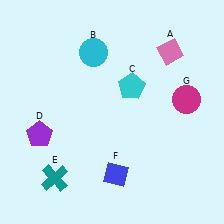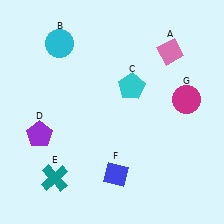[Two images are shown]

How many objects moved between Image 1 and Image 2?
1 object moved between the two images.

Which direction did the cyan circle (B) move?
The cyan circle (B) moved left.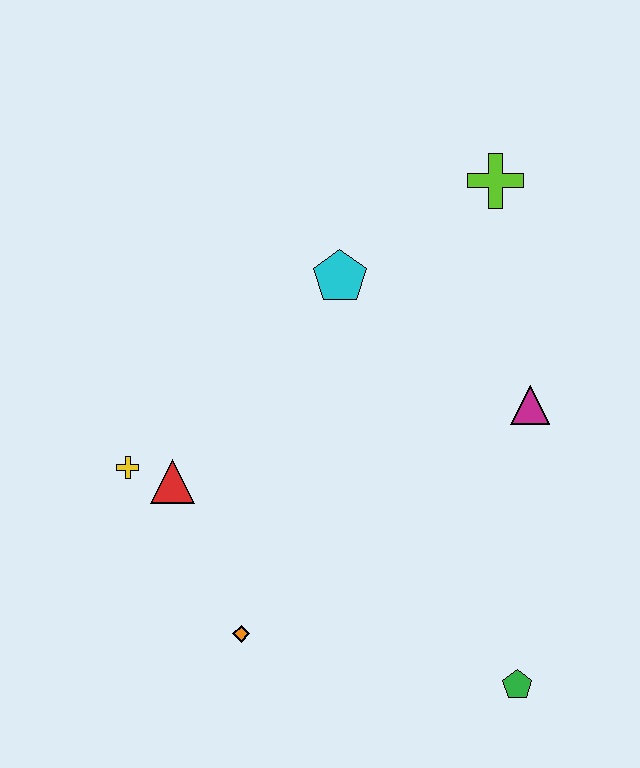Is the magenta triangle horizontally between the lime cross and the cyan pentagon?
No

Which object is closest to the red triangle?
The yellow cross is closest to the red triangle.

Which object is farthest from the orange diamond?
The lime cross is farthest from the orange diamond.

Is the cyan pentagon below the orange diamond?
No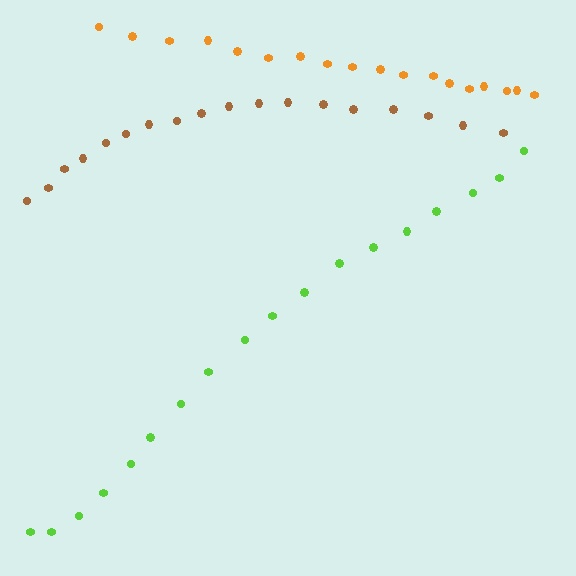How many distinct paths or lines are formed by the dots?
There are 3 distinct paths.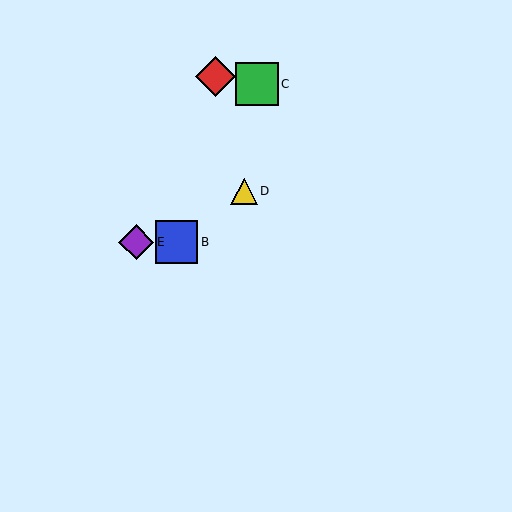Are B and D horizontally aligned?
No, B is at y≈242 and D is at y≈191.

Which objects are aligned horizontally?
Objects B, E are aligned horizontally.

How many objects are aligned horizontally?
2 objects (B, E) are aligned horizontally.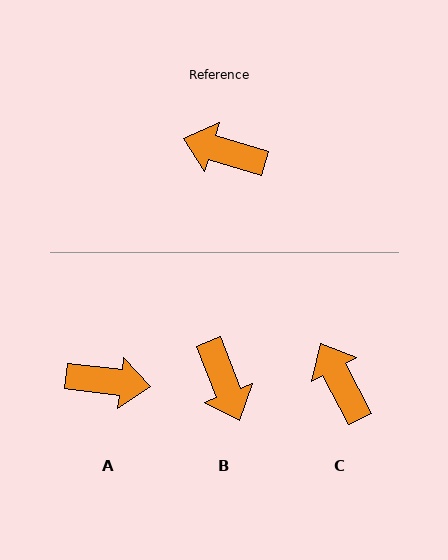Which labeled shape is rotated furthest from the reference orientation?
A, about 170 degrees away.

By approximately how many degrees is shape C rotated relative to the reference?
Approximately 45 degrees clockwise.